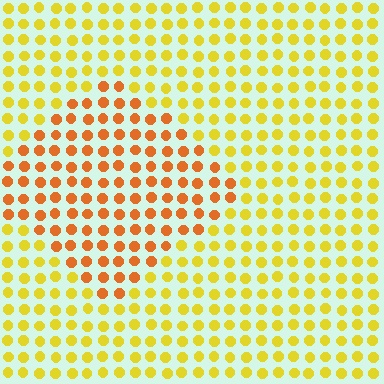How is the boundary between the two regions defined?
The boundary is defined purely by a slight shift in hue (about 34 degrees). Spacing, size, and orientation are identical on both sides.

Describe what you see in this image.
The image is filled with small yellow elements in a uniform arrangement. A diamond-shaped region is visible where the elements are tinted to a slightly different hue, forming a subtle color boundary.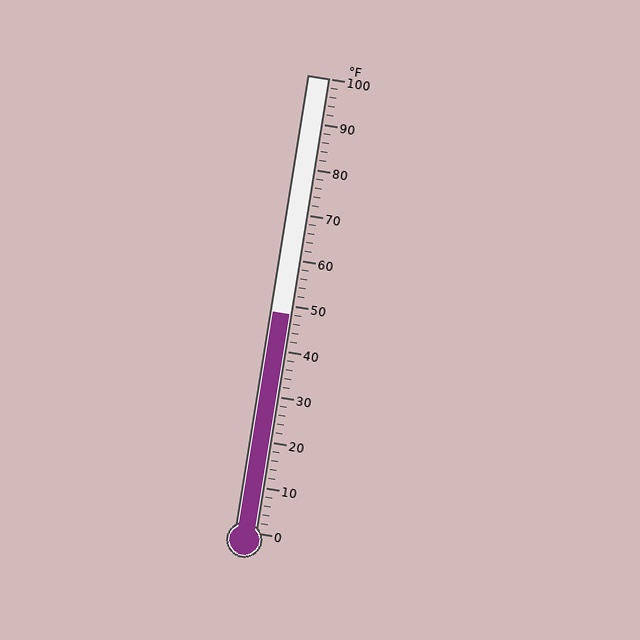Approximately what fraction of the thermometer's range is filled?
The thermometer is filled to approximately 50% of its range.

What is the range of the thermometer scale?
The thermometer scale ranges from 0°F to 100°F.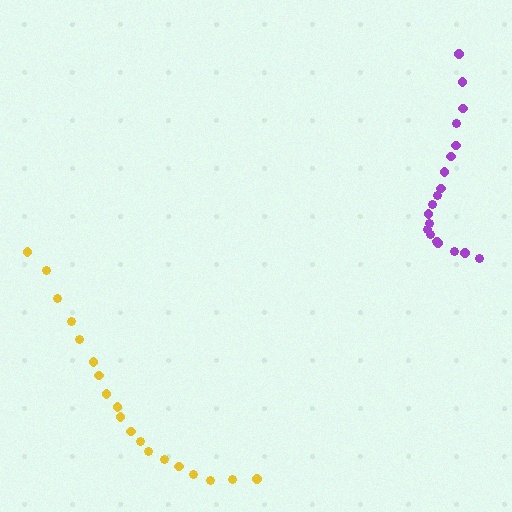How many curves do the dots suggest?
There are 2 distinct paths.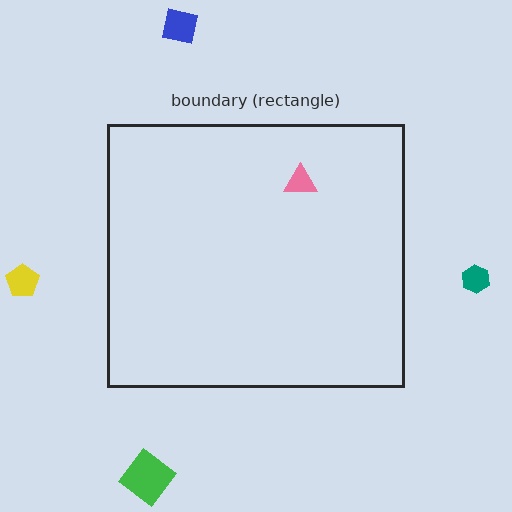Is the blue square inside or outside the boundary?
Outside.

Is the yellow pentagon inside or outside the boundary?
Outside.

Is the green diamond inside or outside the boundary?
Outside.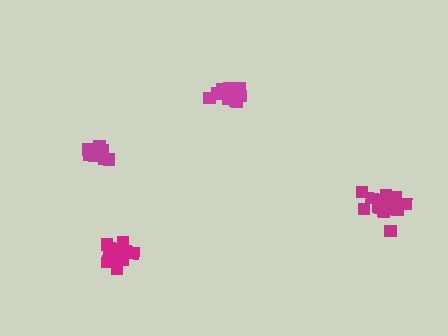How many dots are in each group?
Group 1: 14 dots, Group 2: 14 dots, Group 3: 15 dots, Group 4: 14 dots (57 total).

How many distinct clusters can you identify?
There are 4 distinct clusters.